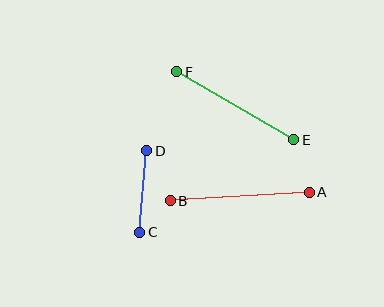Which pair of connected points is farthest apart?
Points A and B are farthest apart.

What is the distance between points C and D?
The distance is approximately 81 pixels.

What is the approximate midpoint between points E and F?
The midpoint is at approximately (235, 106) pixels.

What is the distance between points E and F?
The distance is approximately 135 pixels.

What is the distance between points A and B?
The distance is approximately 139 pixels.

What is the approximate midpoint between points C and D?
The midpoint is at approximately (143, 191) pixels.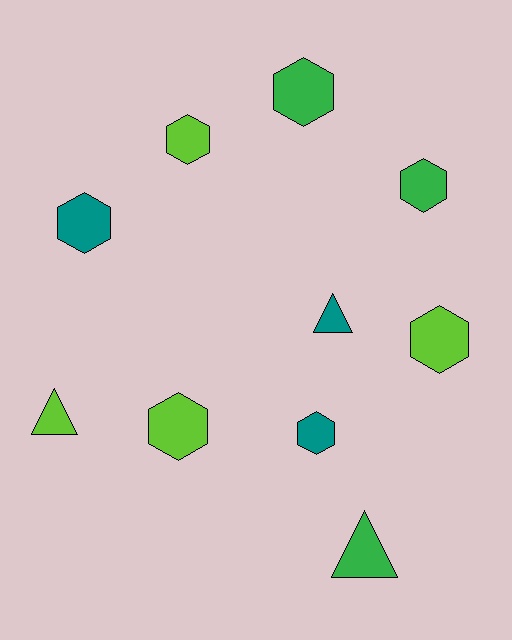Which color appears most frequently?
Lime, with 4 objects.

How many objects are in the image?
There are 10 objects.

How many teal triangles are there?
There is 1 teal triangle.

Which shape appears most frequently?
Hexagon, with 7 objects.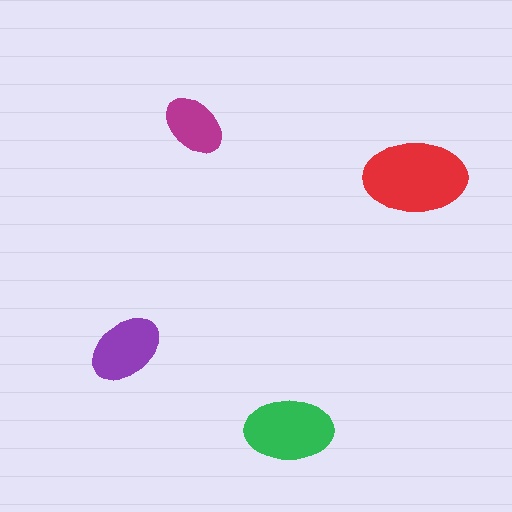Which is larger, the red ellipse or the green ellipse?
The red one.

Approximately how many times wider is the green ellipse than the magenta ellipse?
About 1.5 times wider.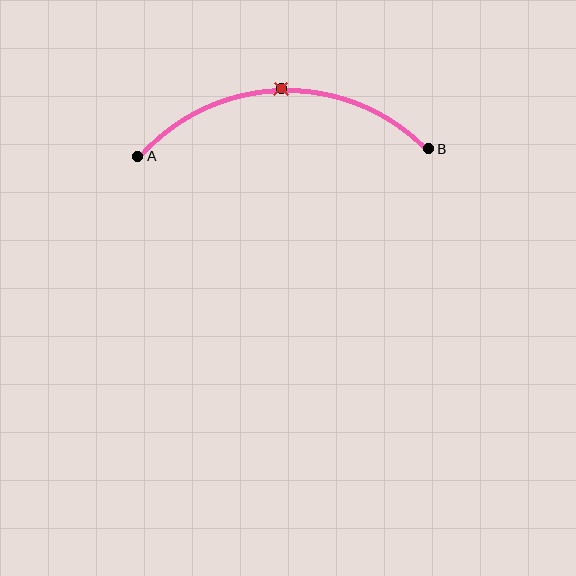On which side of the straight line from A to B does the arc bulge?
The arc bulges above the straight line connecting A and B.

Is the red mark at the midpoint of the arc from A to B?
Yes. The red mark lies on the arc at equal arc-length from both A and B — it is the arc midpoint.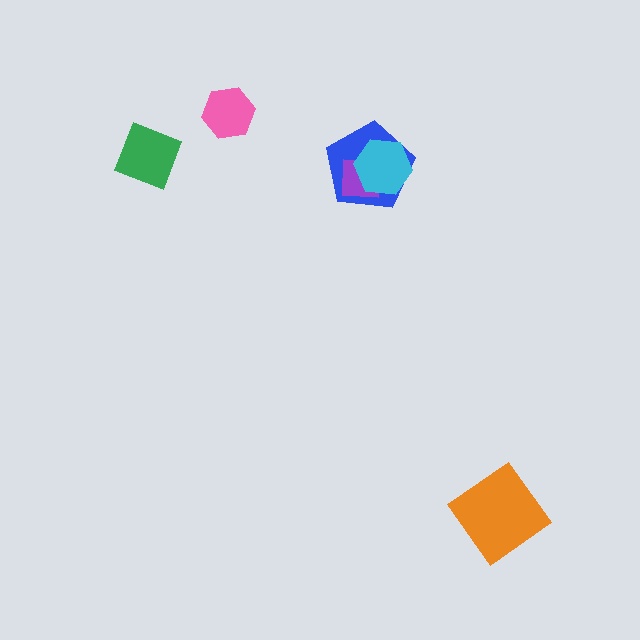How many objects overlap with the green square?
0 objects overlap with the green square.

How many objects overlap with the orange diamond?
0 objects overlap with the orange diamond.